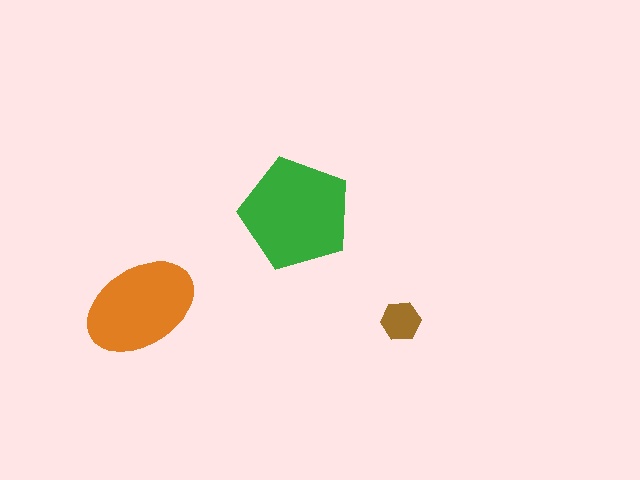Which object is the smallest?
The brown hexagon.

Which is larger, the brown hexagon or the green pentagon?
The green pentagon.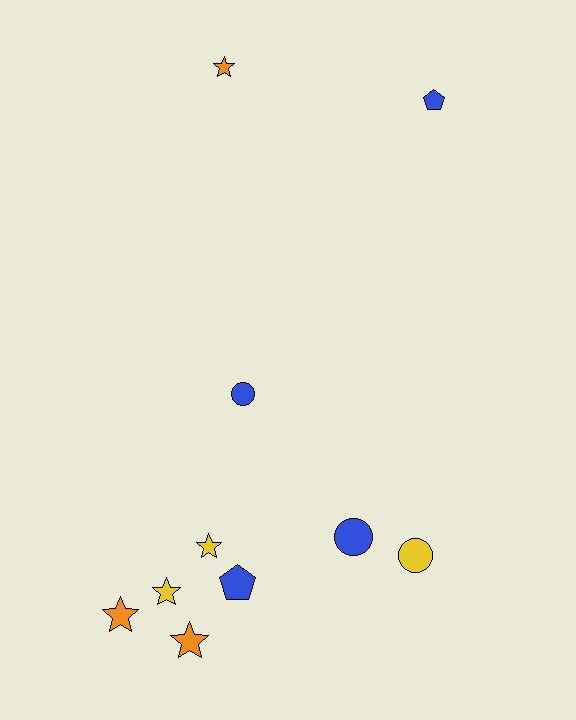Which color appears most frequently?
Blue, with 4 objects.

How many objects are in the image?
There are 10 objects.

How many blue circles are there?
There are 2 blue circles.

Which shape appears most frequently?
Star, with 5 objects.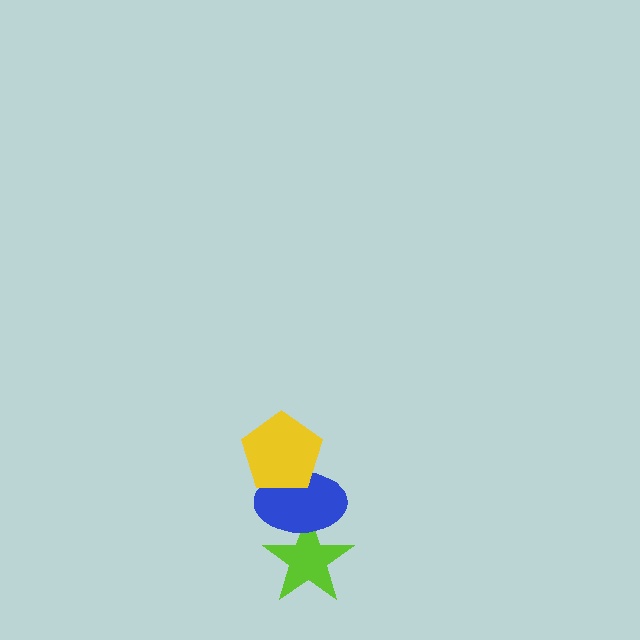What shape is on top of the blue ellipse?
The yellow pentagon is on top of the blue ellipse.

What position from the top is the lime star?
The lime star is 3rd from the top.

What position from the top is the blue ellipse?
The blue ellipse is 2nd from the top.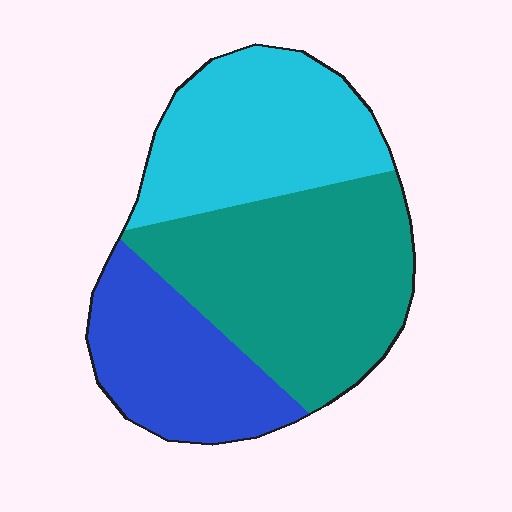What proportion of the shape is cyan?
Cyan takes up about one third (1/3) of the shape.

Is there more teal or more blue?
Teal.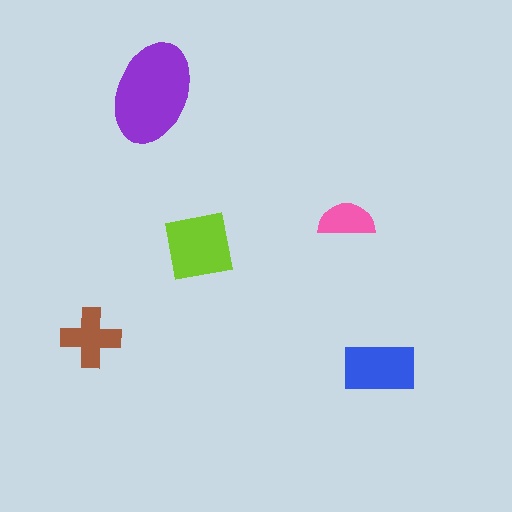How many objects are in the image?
There are 5 objects in the image.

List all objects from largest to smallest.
The purple ellipse, the lime square, the blue rectangle, the brown cross, the pink semicircle.